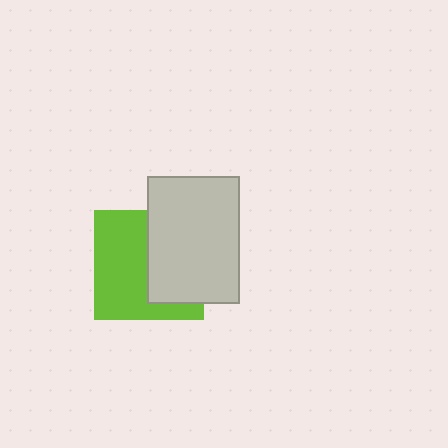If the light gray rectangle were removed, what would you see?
You would see the complete lime square.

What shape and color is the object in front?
The object in front is a light gray rectangle.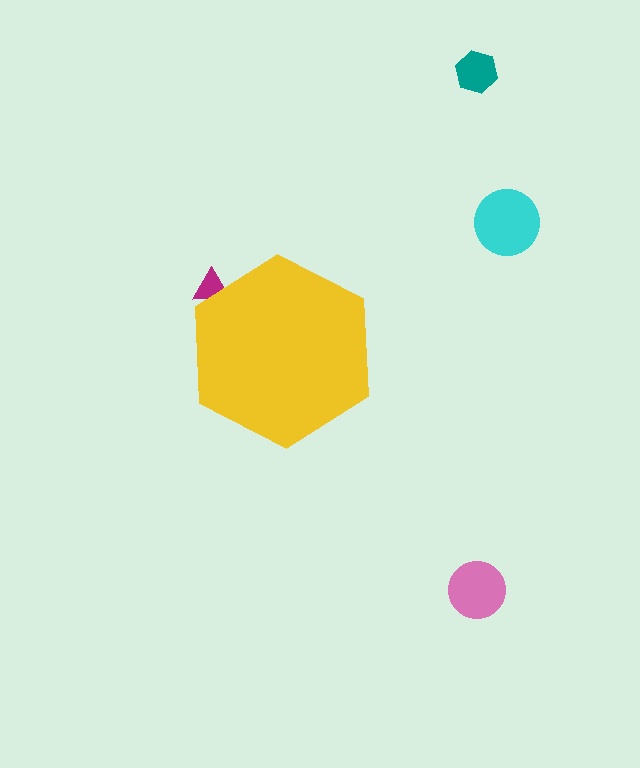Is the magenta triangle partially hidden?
Yes, the magenta triangle is partially hidden behind the yellow hexagon.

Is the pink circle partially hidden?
No, the pink circle is fully visible.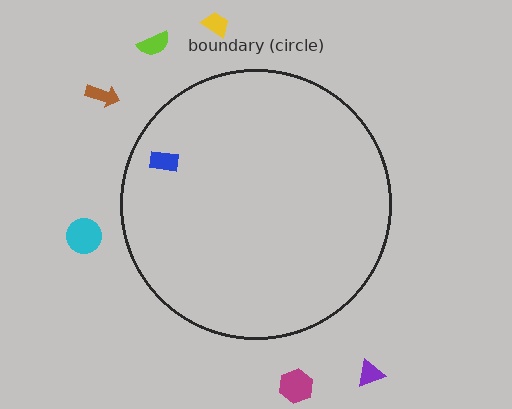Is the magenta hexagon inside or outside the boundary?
Outside.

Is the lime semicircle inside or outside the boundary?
Outside.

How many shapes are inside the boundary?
1 inside, 6 outside.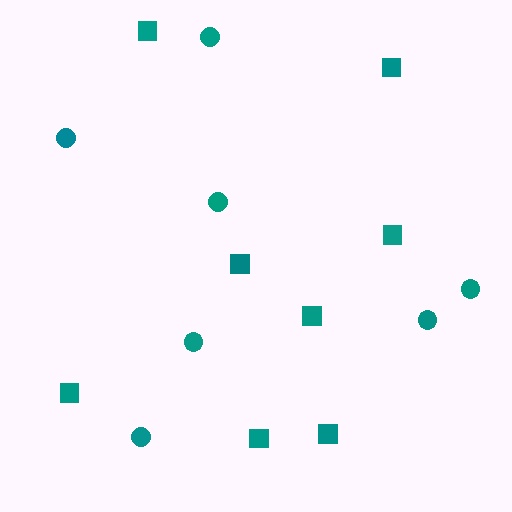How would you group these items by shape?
There are 2 groups: one group of squares (8) and one group of circles (7).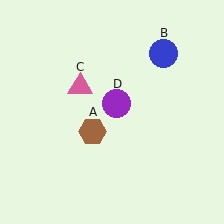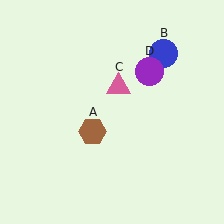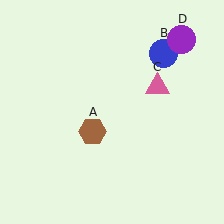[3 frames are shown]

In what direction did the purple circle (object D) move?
The purple circle (object D) moved up and to the right.